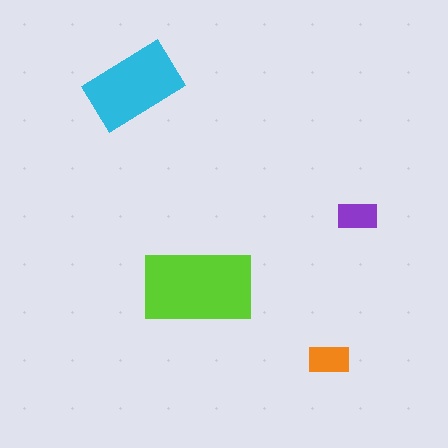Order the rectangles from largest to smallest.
the lime one, the cyan one, the orange one, the purple one.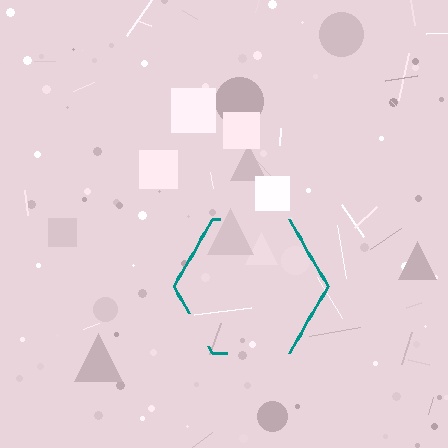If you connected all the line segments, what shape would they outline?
They would outline a hexagon.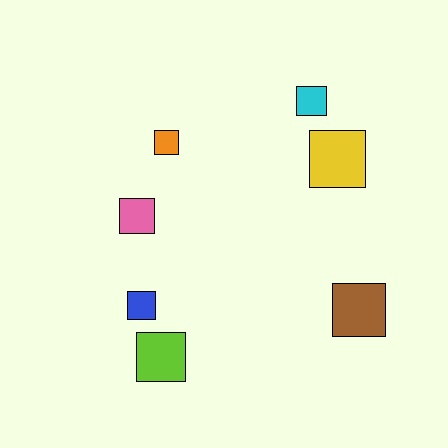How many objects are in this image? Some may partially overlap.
There are 7 objects.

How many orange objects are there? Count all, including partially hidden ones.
There is 1 orange object.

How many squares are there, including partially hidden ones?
There are 7 squares.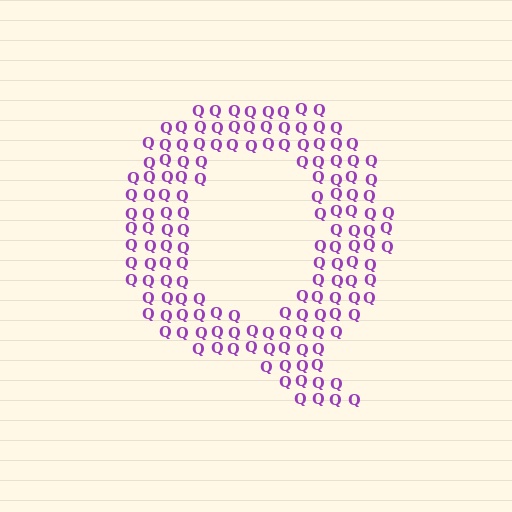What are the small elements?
The small elements are letter Q's.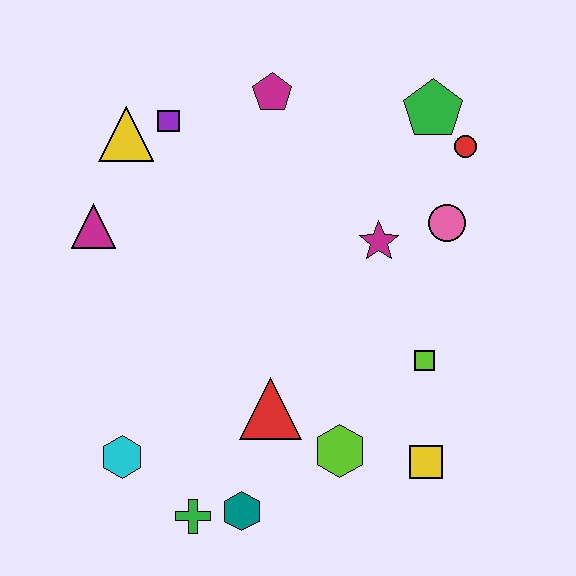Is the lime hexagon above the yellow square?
Yes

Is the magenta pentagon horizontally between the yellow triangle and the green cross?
No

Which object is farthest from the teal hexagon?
The green pentagon is farthest from the teal hexagon.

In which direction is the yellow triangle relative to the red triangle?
The yellow triangle is above the red triangle.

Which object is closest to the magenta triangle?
The yellow triangle is closest to the magenta triangle.